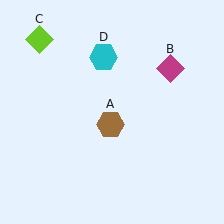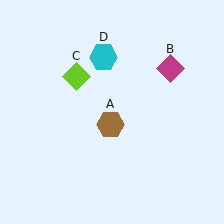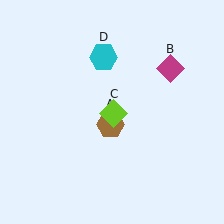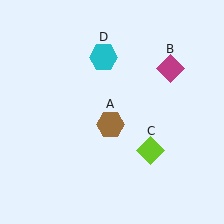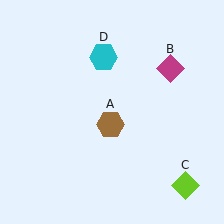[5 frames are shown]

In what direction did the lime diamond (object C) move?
The lime diamond (object C) moved down and to the right.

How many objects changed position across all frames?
1 object changed position: lime diamond (object C).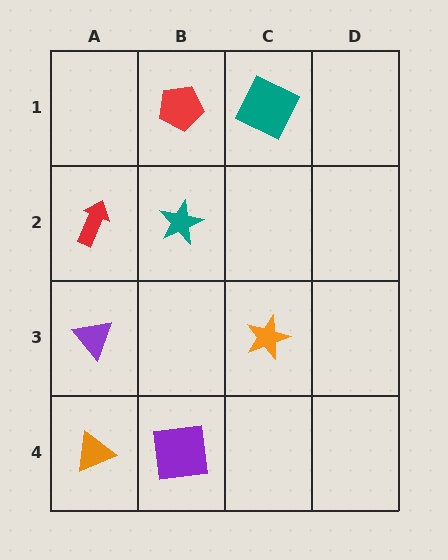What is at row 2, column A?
A red arrow.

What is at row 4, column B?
A purple square.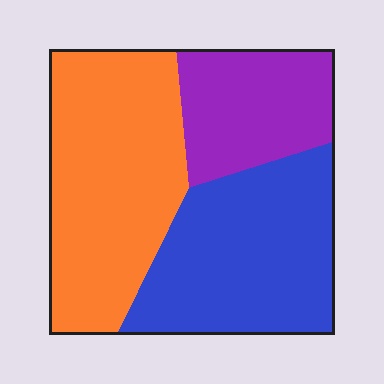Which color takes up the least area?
Purple, at roughly 20%.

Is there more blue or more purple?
Blue.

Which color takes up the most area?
Orange, at roughly 40%.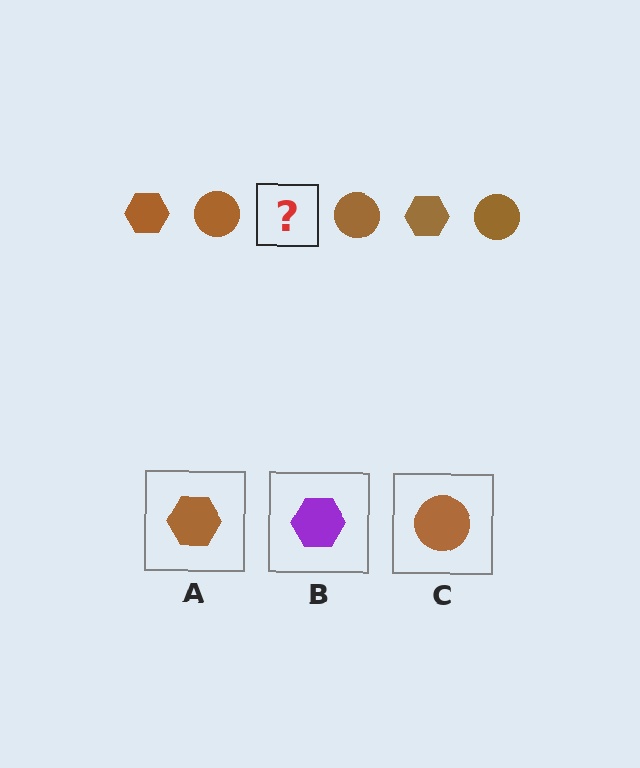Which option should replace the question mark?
Option A.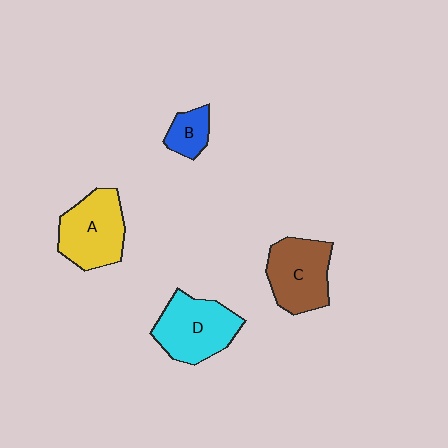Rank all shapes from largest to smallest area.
From largest to smallest: D (cyan), A (yellow), C (brown), B (blue).